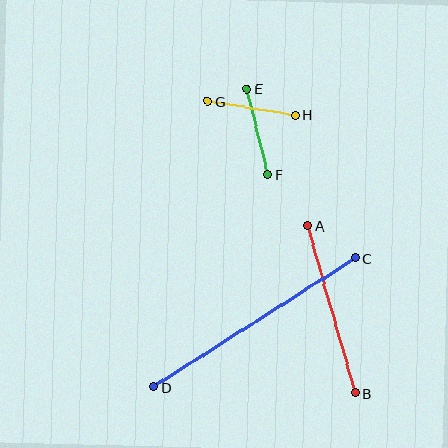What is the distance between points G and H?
The distance is approximately 88 pixels.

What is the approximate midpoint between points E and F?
The midpoint is at approximately (257, 132) pixels.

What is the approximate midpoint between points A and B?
The midpoint is at approximately (332, 309) pixels.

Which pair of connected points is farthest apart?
Points C and D are farthest apart.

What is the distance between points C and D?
The distance is approximately 240 pixels.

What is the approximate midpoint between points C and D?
The midpoint is at approximately (255, 323) pixels.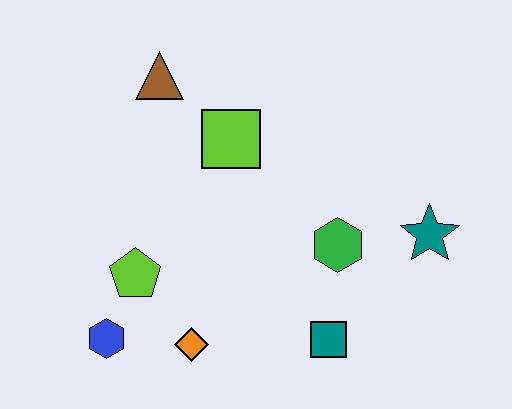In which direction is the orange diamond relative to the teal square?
The orange diamond is to the left of the teal square.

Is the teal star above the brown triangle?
No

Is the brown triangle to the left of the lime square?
Yes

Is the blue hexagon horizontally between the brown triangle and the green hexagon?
No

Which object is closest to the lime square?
The brown triangle is closest to the lime square.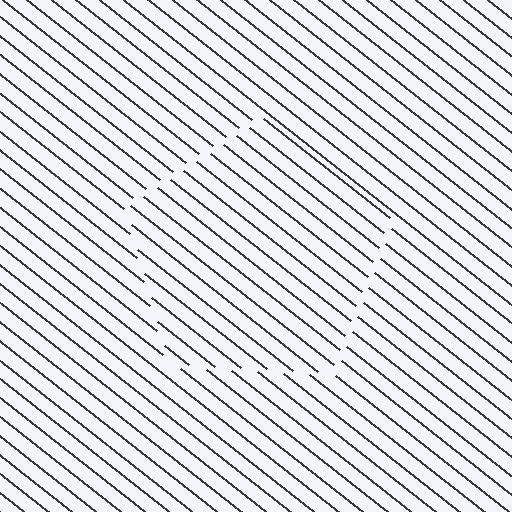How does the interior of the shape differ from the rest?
The interior of the shape contains the same grating, shifted by half a period — the contour is defined by the phase discontinuity where line-ends from the inner and outer gratings abut.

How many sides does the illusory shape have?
5 sides — the line-ends trace a pentagon.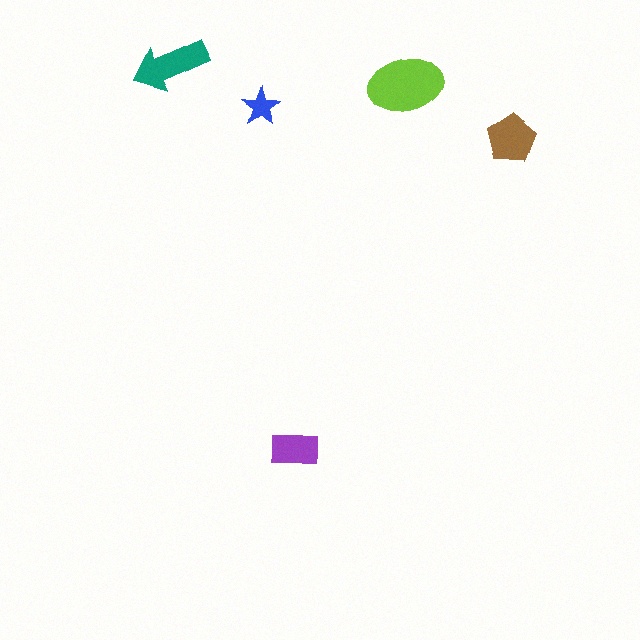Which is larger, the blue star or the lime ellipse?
The lime ellipse.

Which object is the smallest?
The blue star.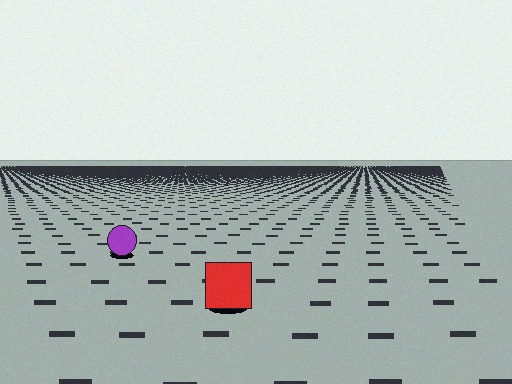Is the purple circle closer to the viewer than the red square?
No. The red square is closer — you can tell from the texture gradient: the ground texture is coarser near it.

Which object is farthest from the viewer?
The purple circle is farthest from the viewer. It appears smaller and the ground texture around it is denser.